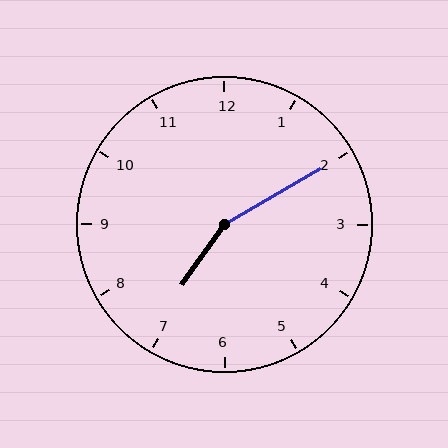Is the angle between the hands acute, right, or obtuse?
It is obtuse.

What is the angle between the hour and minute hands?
Approximately 155 degrees.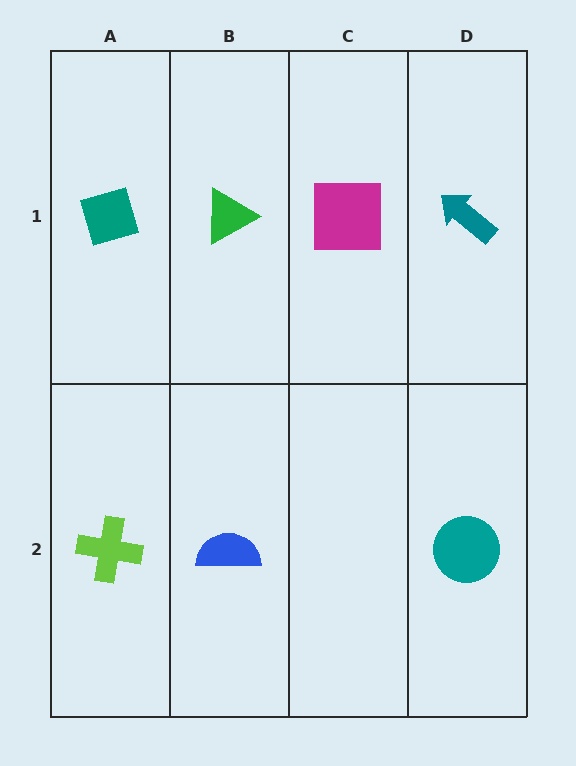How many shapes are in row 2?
3 shapes.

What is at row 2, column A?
A lime cross.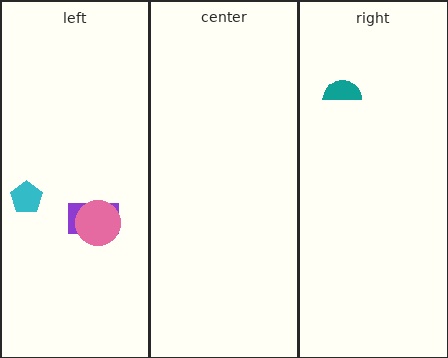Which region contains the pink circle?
The left region.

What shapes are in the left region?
The purple rectangle, the pink circle, the cyan pentagon.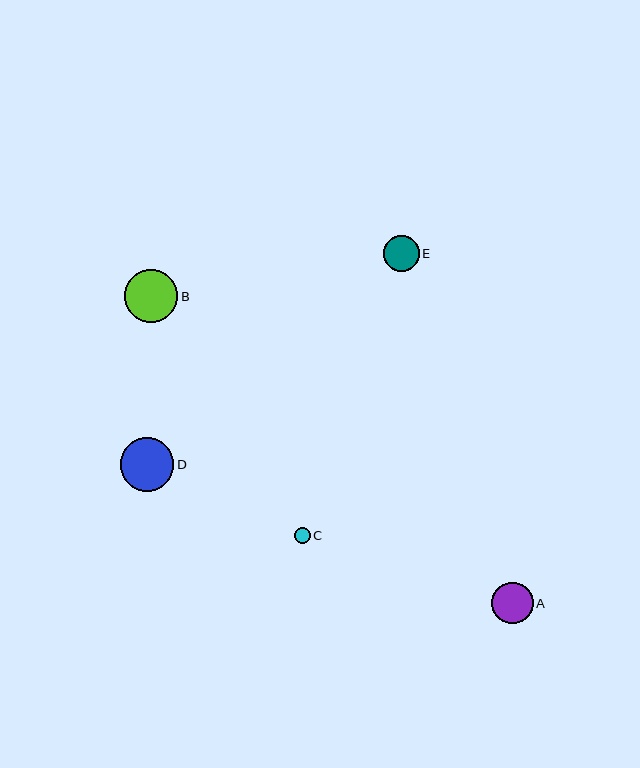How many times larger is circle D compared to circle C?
Circle D is approximately 3.4 times the size of circle C.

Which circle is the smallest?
Circle C is the smallest with a size of approximately 16 pixels.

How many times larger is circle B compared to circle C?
Circle B is approximately 3.4 times the size of circle C.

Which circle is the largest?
Circle D is the largest with a size of approximately 53 pixels.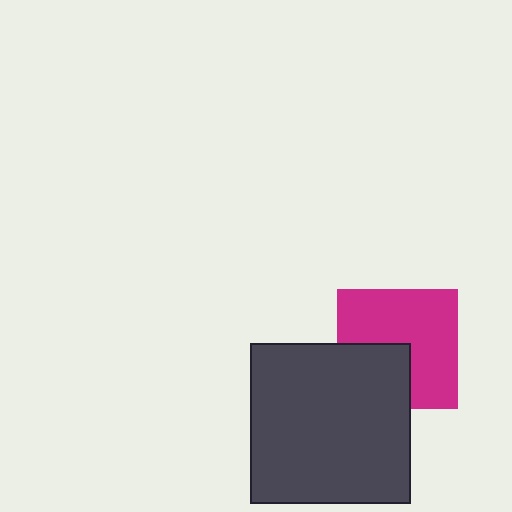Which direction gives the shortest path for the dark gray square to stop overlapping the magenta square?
Moving toward the lower-left gives the shortest separation.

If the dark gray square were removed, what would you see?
You would see the complete magenta square.